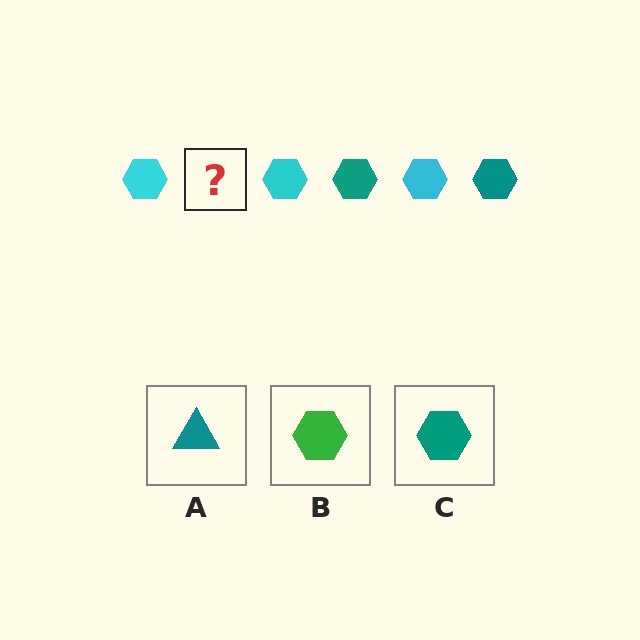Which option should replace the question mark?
Option C.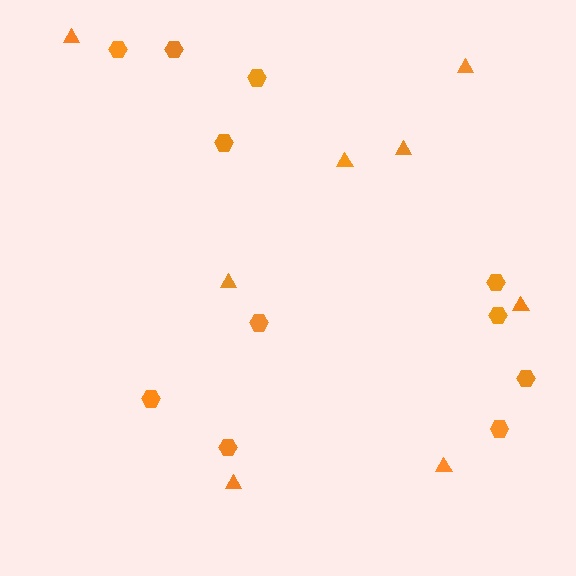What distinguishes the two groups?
There are 2 groups: one group of hexagons (11) and one group of triangles (8).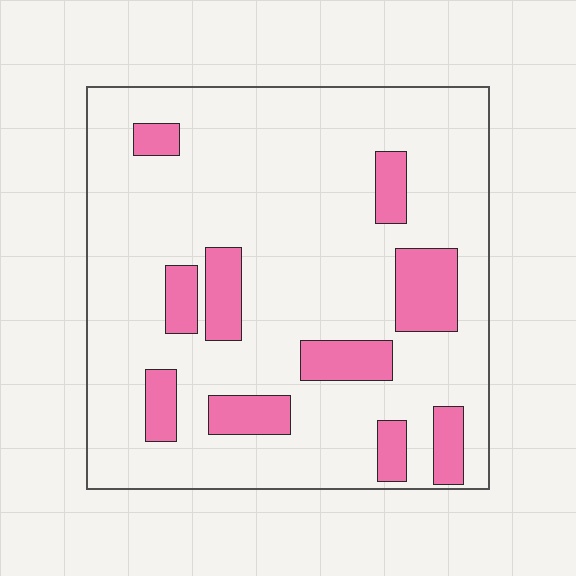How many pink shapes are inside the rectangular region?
10.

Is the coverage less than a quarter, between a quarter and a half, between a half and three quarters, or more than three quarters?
Less than a quarter.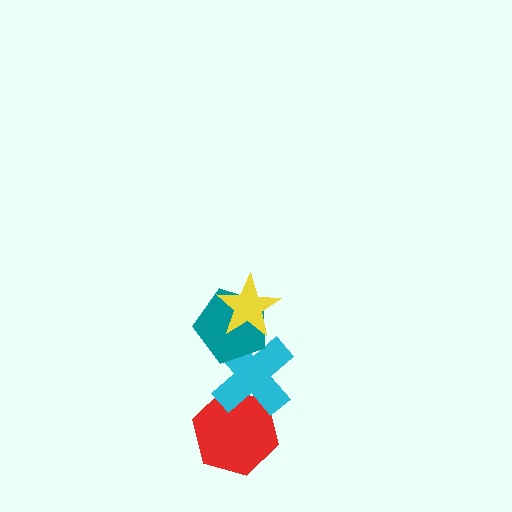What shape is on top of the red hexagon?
The cyan cross is on top of the red hexagon.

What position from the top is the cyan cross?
The cyan cross is 3rd from the top.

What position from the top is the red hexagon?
The red hexagon is 4th from the top.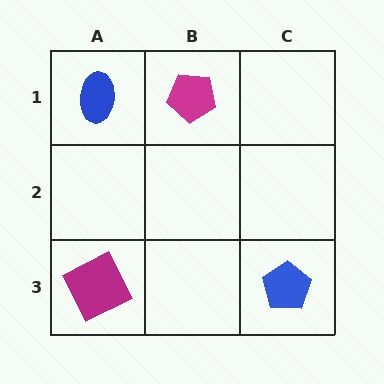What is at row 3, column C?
A blue pentagon.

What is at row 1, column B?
A magenta pentagon.